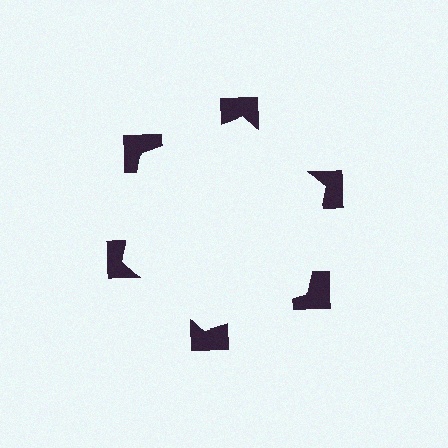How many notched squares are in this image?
There are 6 — one at each vertex of the illusory hexagon.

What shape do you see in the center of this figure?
An illusory hexagon — its edges are inferred from the aligned wedge cuts in the notched squares, not physically drawn.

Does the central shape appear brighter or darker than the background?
It typically appears slightly brighter than the background, even though no actual brightness change is drawn.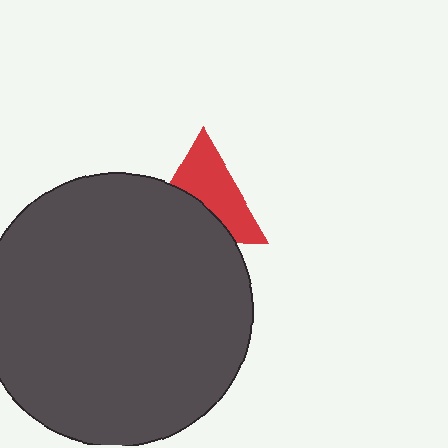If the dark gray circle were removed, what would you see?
You would see the complete red triangle.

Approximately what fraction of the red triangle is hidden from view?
Roughly 44% of the red triangle is hidden behind the dark gray circle.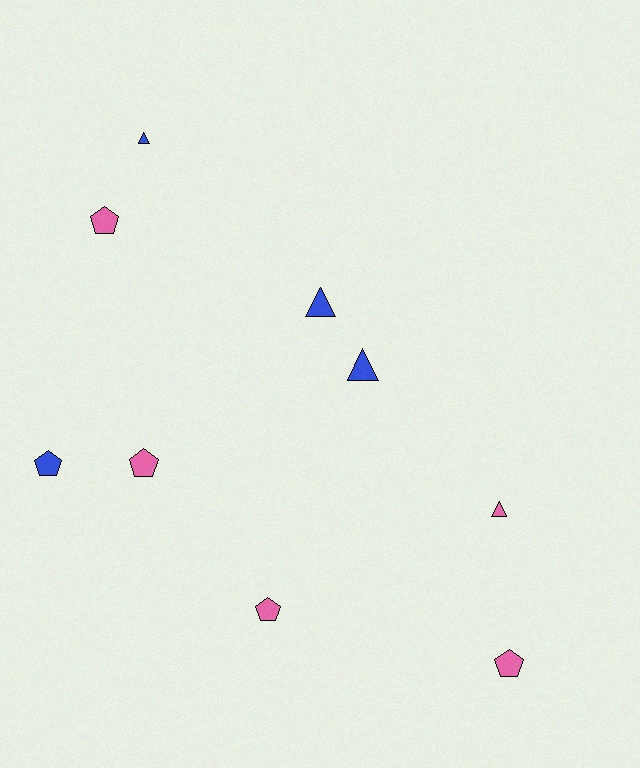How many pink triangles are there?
There is 1 pink triangle.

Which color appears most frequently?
Pink, with 5 objects.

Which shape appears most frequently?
Pentagon, with 5 objects.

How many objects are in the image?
There are 9 objects.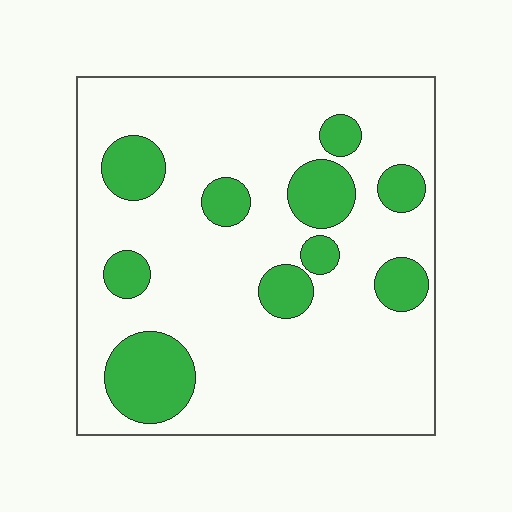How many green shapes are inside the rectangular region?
10.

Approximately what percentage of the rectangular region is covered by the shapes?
Approximately 20%.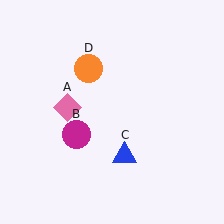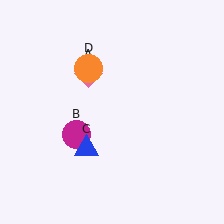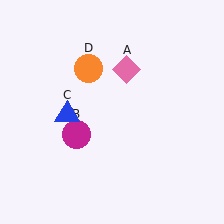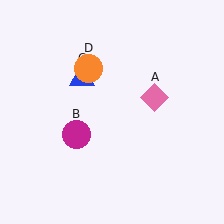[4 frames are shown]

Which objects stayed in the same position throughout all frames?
Magenta circle (object B) and orange circle (object D) remained stationary.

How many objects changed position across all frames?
2 objects changed position: pink diamond (object A), blue triangle (object C).